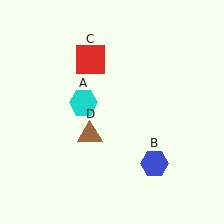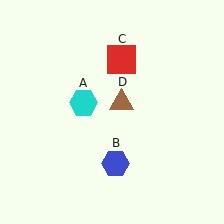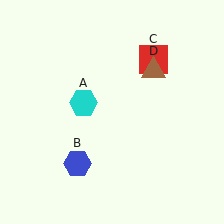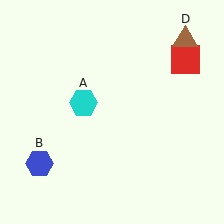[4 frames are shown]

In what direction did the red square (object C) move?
The red square (object C) moved right.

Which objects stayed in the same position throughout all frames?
Cyan hexagon (object A) remained stationary.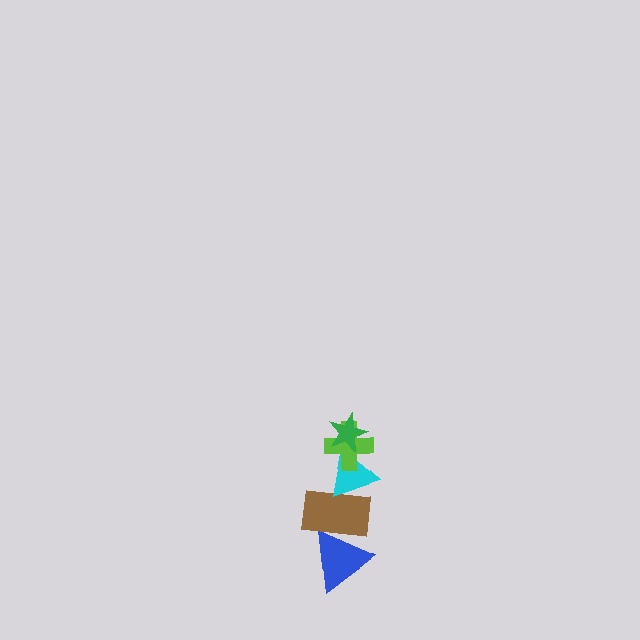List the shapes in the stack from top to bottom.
From top to bottom: the green star, the lime cross, the cyan triangle, the brown rectangle, the blue triangle.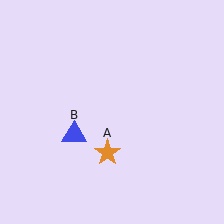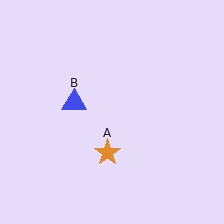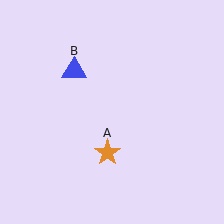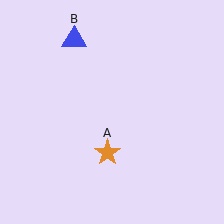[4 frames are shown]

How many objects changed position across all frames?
1 object changed position: blue triangle (object B).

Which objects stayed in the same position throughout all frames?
Orange star (object A) remained stationary.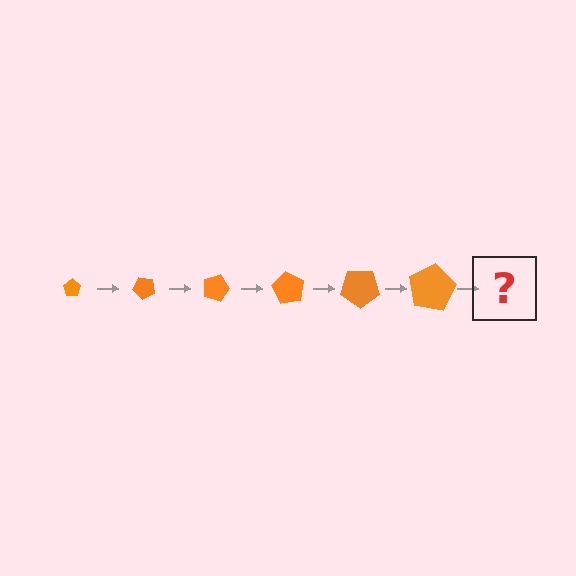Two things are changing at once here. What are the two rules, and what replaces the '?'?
The two rules are that the pentagon grows larger each step and it rotates 45 degrees each step. The '?' should be a pentagon, larger than the previous one and rotated 270 degrees from the start.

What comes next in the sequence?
The next element should be a pentagon, larger than the previous one and rotated 270 degrees from the start.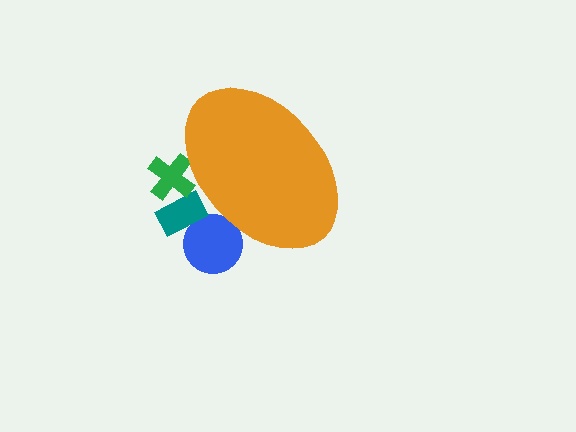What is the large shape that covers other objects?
An orange ellipse.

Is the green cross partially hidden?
Yes, the green cross is partially hidden behind the orange ellipse.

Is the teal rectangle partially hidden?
Yes, the teal rectangle is partially hidden behind the orange ellipse.